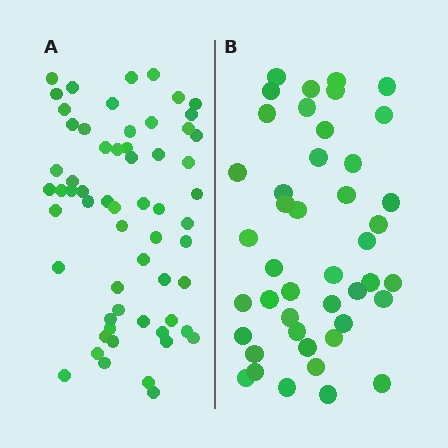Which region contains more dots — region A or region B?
Region A (the left region) has more dots.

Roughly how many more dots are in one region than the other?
Region A has approximately 15 more dots than region B.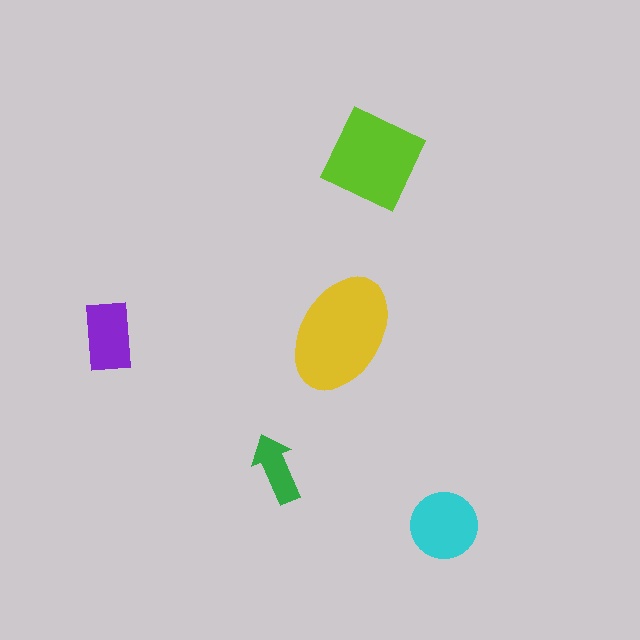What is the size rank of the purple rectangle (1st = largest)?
4th.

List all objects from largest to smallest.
The yellow ellipse, the lime diamond, the cyan circle, the purple rectangle, the green arrow.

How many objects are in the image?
There are 5 objects in the image.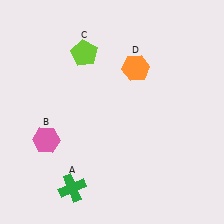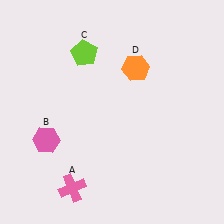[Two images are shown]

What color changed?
The cross (A) changed from green in Image 1 to pink in Image 2.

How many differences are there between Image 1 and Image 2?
There is 1 difference between the two images.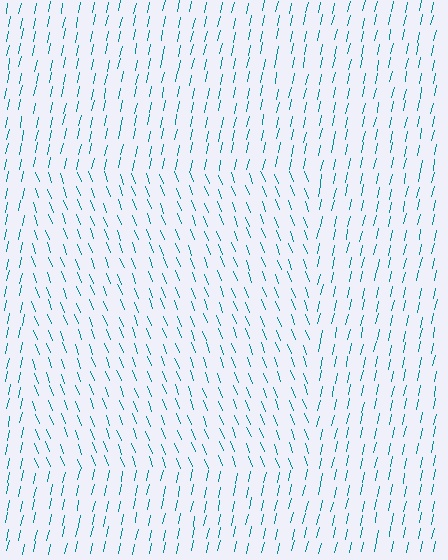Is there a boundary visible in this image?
Yes, there is a texture boundary formed by a change in line orientation.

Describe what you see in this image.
The image is filled with small teal line segments. A rectangle region in the image has lines oriented differently from the surrounding lines, creating a visible texture boundary.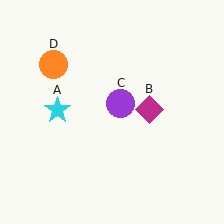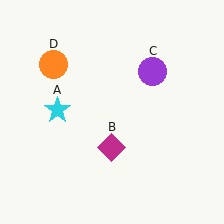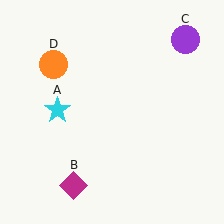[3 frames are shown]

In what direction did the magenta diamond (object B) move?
The magenta diamond (object B) moved down and to the left.